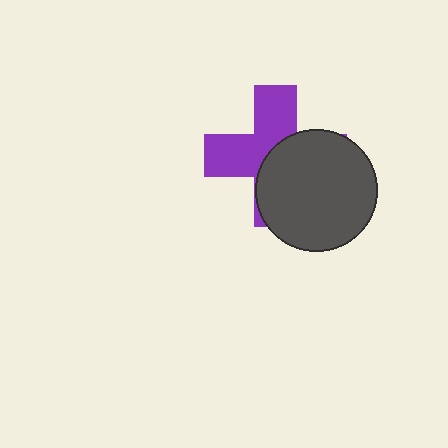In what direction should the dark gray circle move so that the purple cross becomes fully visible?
The dark gray circle should move toward the lower-right. That is the shortest direction to clear the overlap and leave the purple cross fully visible.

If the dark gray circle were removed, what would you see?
You would see the complete purple cross.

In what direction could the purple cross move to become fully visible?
The purple cross could move toward the upper-left. That would shift it out from behind the dark gray circle entirely.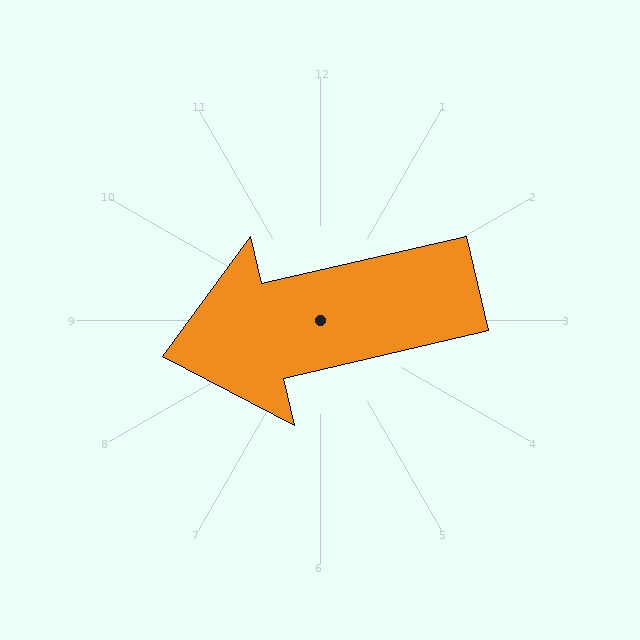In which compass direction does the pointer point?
West.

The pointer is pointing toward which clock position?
Roughly 9 o'clock.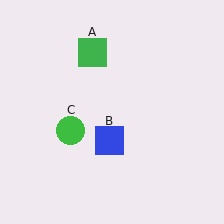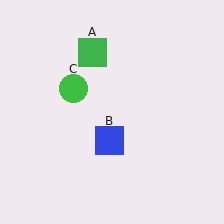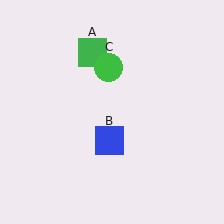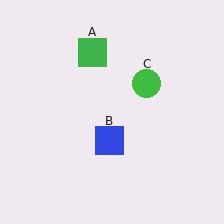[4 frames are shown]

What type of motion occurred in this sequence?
The green circle (object C) rotated clockwise around the center of the scene.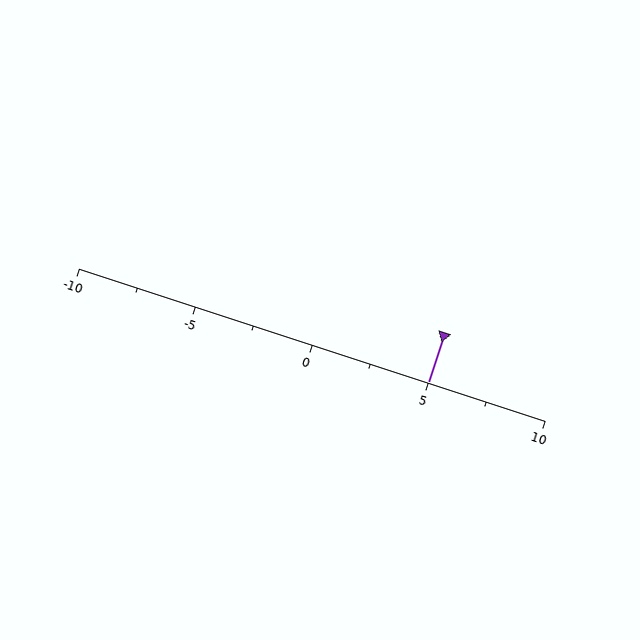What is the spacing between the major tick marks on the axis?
The major ticks are spaced 5 apart.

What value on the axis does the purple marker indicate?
The marker indicates approximately 5.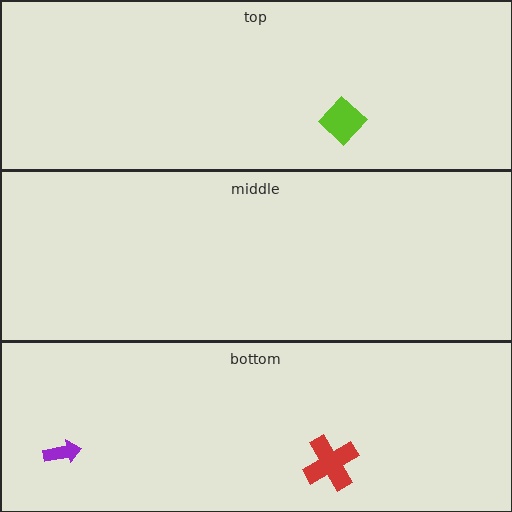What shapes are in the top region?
The lime diamond.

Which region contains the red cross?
The bottom region.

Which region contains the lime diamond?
The top region.